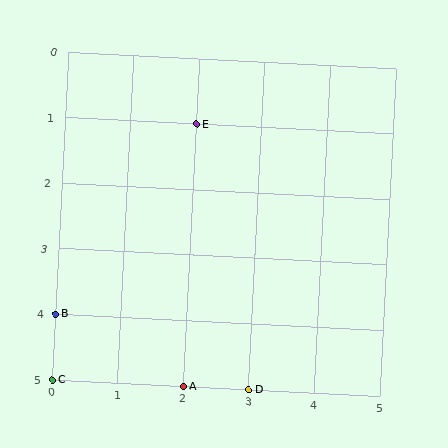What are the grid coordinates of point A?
Point A is at grid coordinates (2, 5).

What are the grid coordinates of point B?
Point B is at grid coordinates (0, 4).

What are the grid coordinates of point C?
Point C is at grid coordinates (0, 5).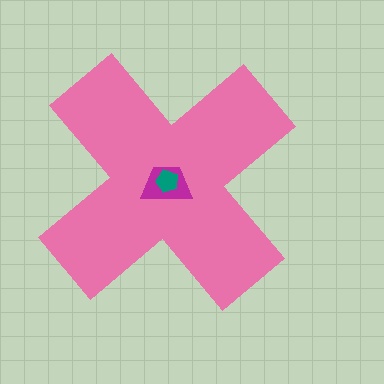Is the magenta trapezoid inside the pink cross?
Yes.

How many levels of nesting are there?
3.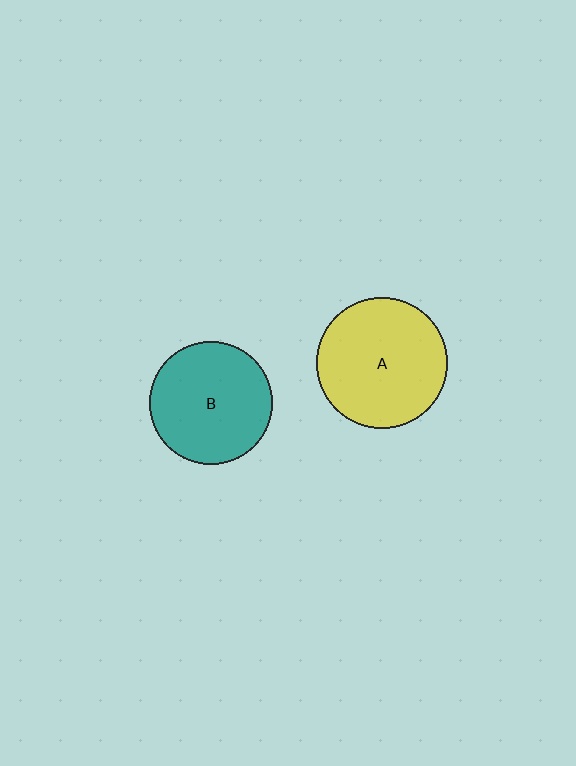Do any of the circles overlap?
No, none of the circles overlap.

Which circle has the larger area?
Circle A (yellow).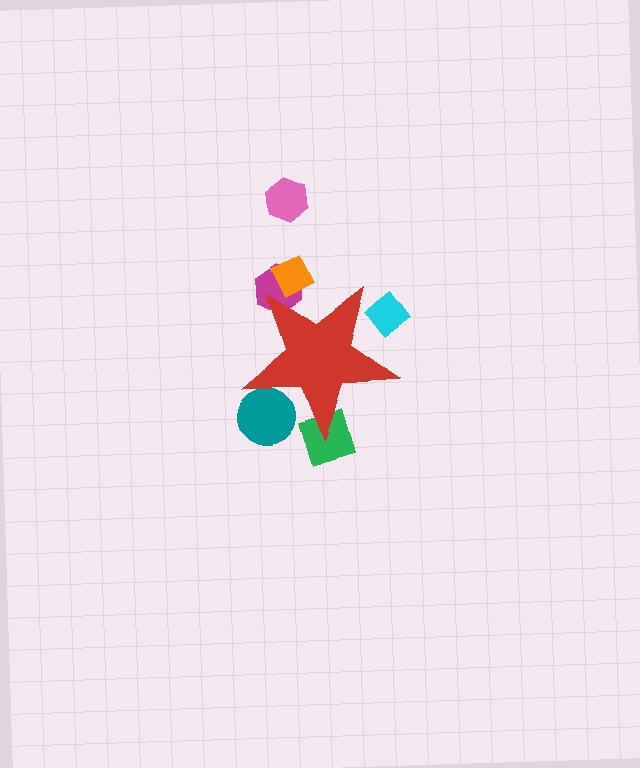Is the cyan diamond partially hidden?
Yes, the cyan diamond is partially hidden behind the red star.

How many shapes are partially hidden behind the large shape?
5 shapes are partially hidden.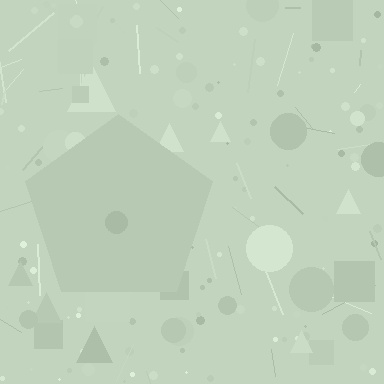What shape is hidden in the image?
A pentagon is hidden in the image.